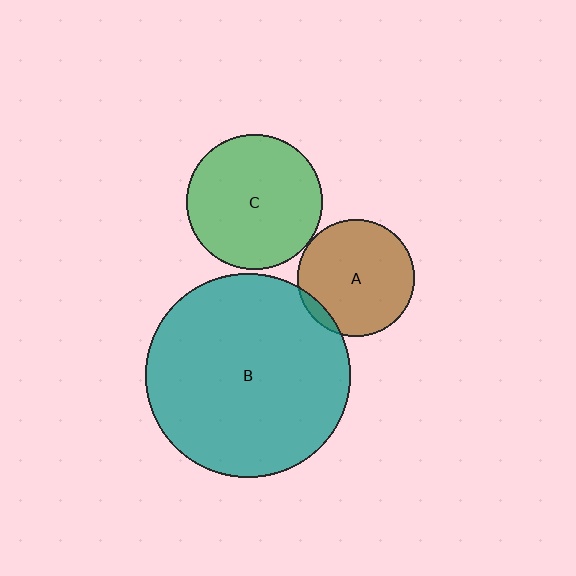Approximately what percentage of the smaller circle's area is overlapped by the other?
Approximately 5%.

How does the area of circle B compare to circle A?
Approximately 3.1 times.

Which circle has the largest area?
Circle B (teal).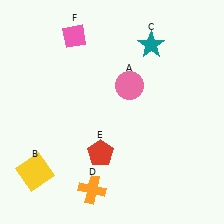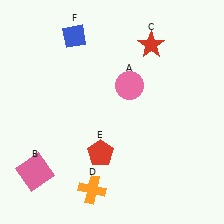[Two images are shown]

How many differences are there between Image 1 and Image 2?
There are 3 differences between the two images.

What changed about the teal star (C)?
In Image 1, C is teal. In Image 2, it changed to red.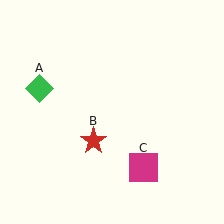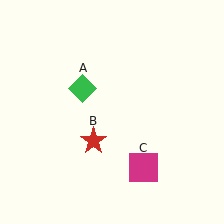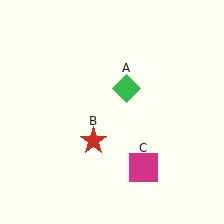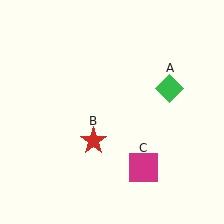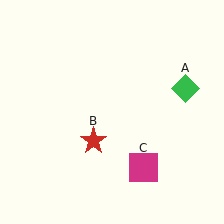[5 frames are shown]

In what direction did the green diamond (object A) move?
The green diamond (object A) moved right.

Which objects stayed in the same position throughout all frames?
Red star (object B) and magenta square (object C) remained stationary.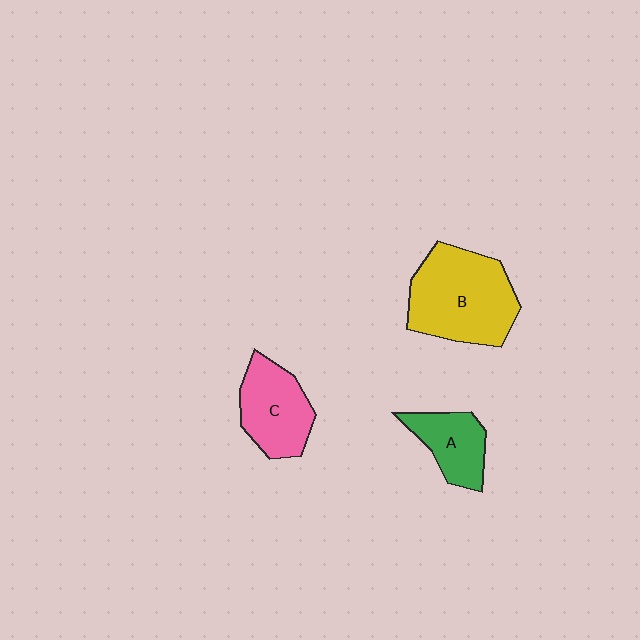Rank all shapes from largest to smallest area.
From largest to smallest: B (yellow), C (pink), A (green).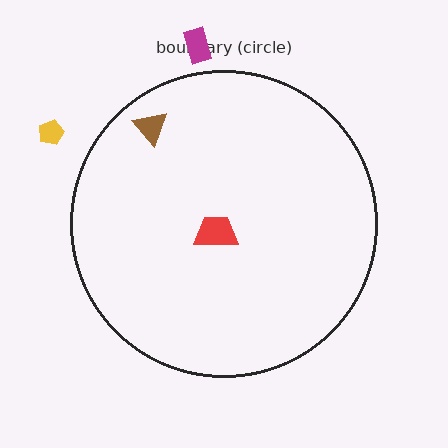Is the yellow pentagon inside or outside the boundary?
Outside.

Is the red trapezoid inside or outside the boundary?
Inside.